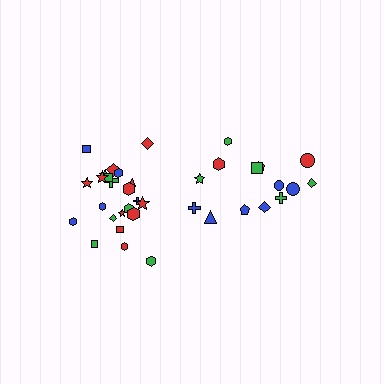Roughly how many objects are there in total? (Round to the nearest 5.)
Roughly 35 objects in total.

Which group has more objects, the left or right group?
The left group.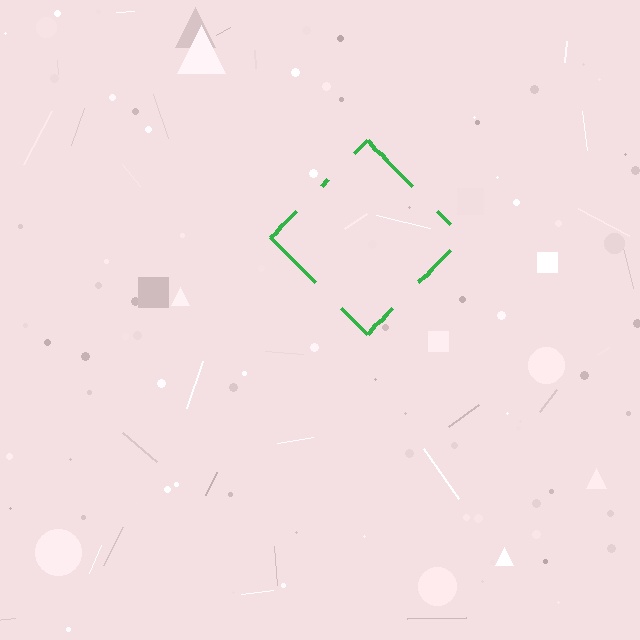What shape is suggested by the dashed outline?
The dashed outline suggests a diamond.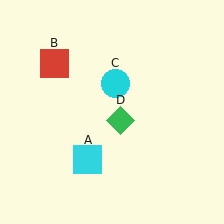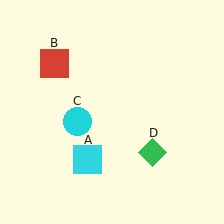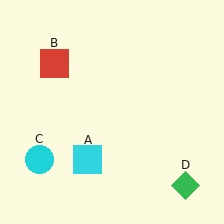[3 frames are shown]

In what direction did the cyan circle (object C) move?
The cyan circle (object C) moved down and to the left.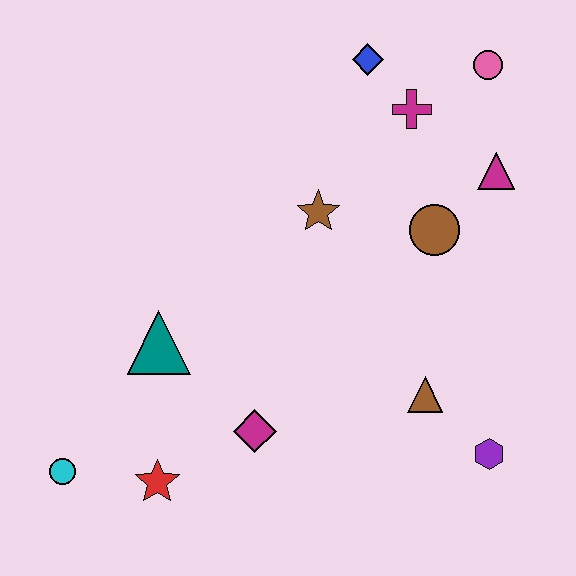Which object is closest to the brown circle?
The magenta triangle is closest to the brown circle.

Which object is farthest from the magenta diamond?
The pink circle is farthest from the magenta diamond.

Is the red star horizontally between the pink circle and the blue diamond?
No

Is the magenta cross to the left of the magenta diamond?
No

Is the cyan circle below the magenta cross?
Yes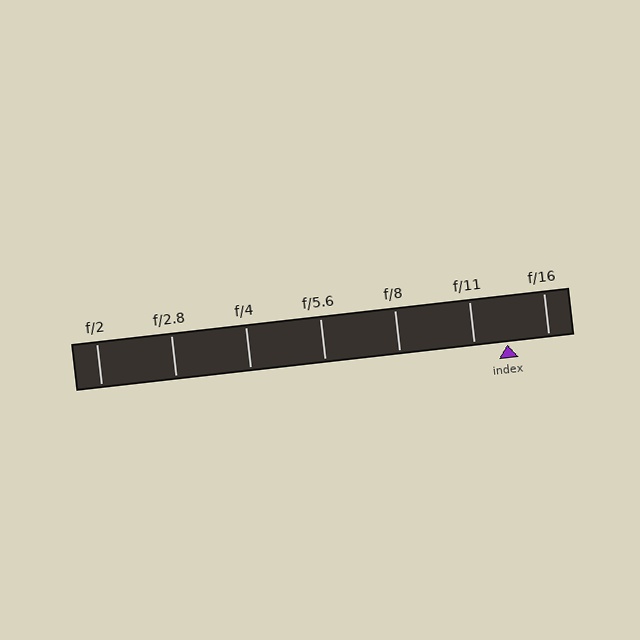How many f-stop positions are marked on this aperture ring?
There are 7 f-stop positions marked.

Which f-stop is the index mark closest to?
The index mark is closest to f/11.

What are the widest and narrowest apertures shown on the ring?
The widest aperture shown is f/2 and the narrowest is f/16.